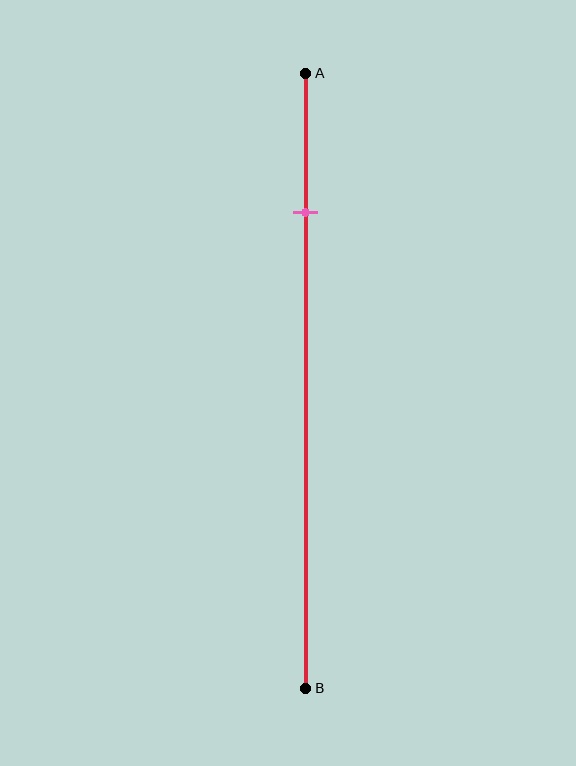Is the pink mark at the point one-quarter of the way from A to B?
Yes, the mark is approximately at the one-quarter point.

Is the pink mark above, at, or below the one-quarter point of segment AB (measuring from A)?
The pink mark is approximately at the one-quarter point of segment AB.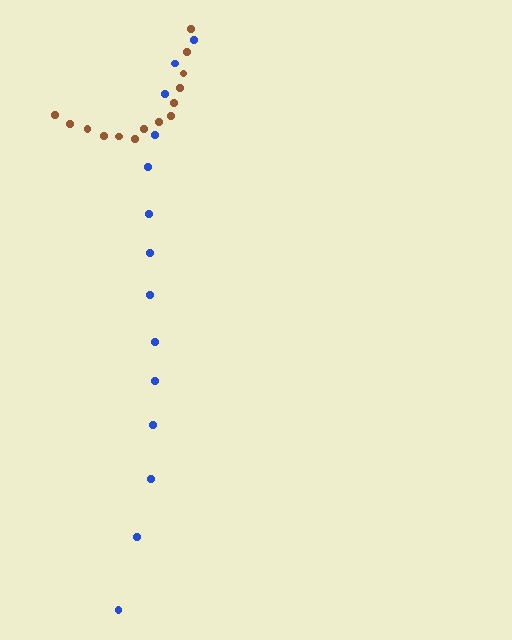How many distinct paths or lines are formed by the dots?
There are 2 distinct paths.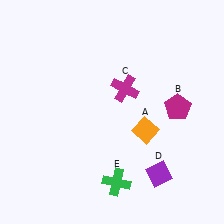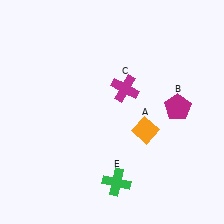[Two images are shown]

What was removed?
The purple diamond (D) was removed in Image 2.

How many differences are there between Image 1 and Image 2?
There is 1 difference between the two images.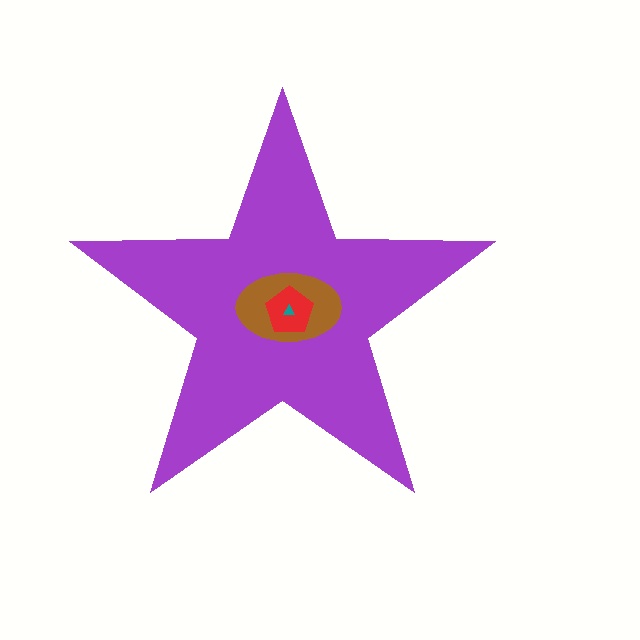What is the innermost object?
The teal triangle.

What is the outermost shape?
The purple star.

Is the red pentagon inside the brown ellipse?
Yes.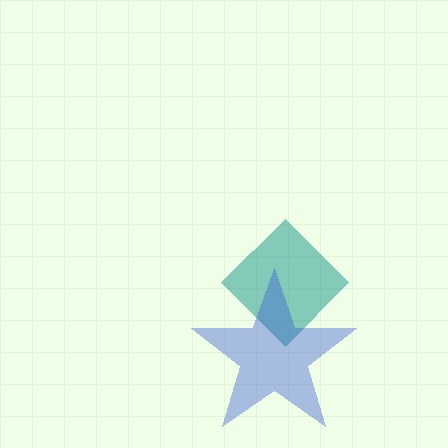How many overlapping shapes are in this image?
There are 2 overlapping shapes in the image.